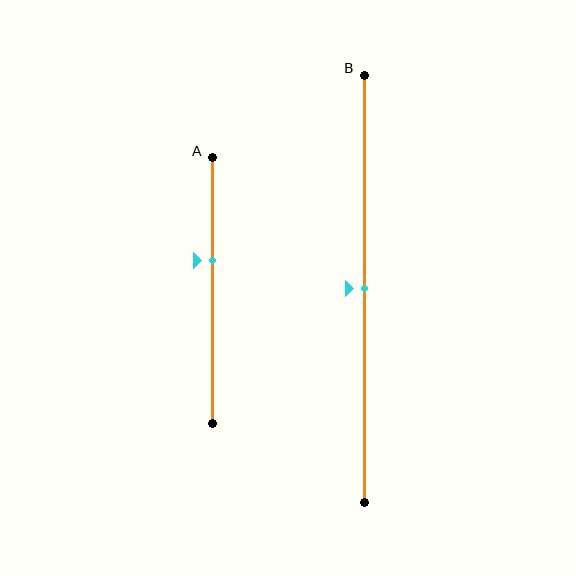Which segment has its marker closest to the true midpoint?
Segment B has its marker closest to the true midpoint.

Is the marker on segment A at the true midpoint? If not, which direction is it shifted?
No, the marker on segment A is shifted upward by about 11% of the segment length.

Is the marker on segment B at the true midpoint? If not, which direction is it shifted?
Yes, the marker on segment B is at the true midpoint.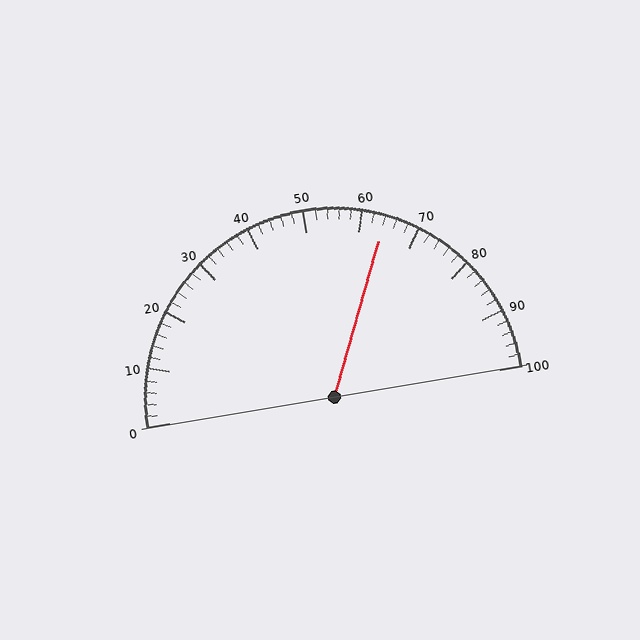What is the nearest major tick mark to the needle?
The nearest major tick mark is 60.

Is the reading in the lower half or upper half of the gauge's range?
The reading is in the upper half of the range (0 to 100).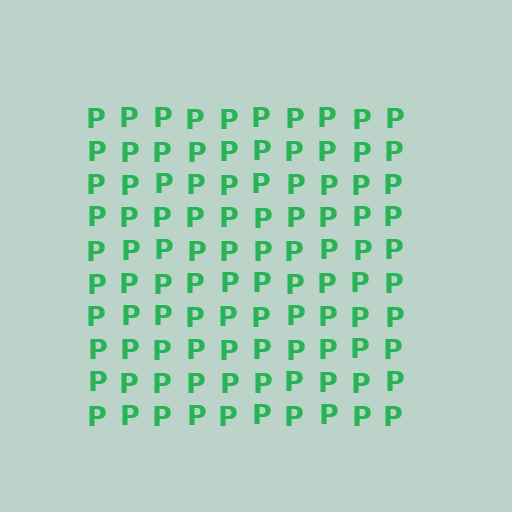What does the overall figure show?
The overall figure shows a square.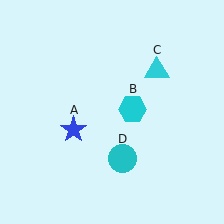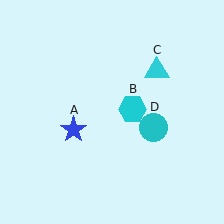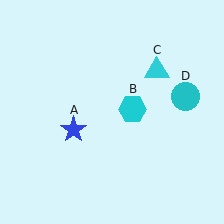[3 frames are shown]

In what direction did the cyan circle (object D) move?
The cyan circle (object D) moved up and to the right.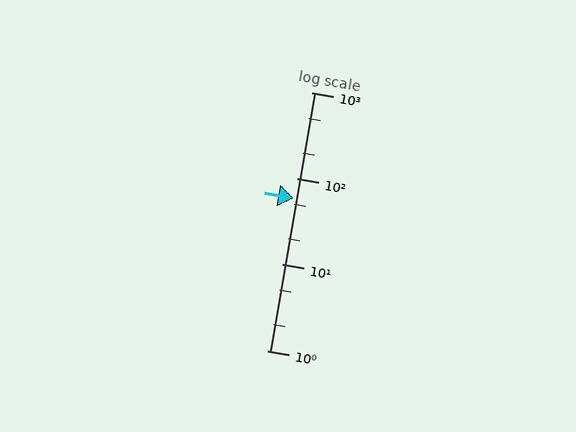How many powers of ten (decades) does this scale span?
The scale spans 3 decades, from 1 to 1000.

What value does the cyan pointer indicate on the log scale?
The pointer indicates approximately 58.